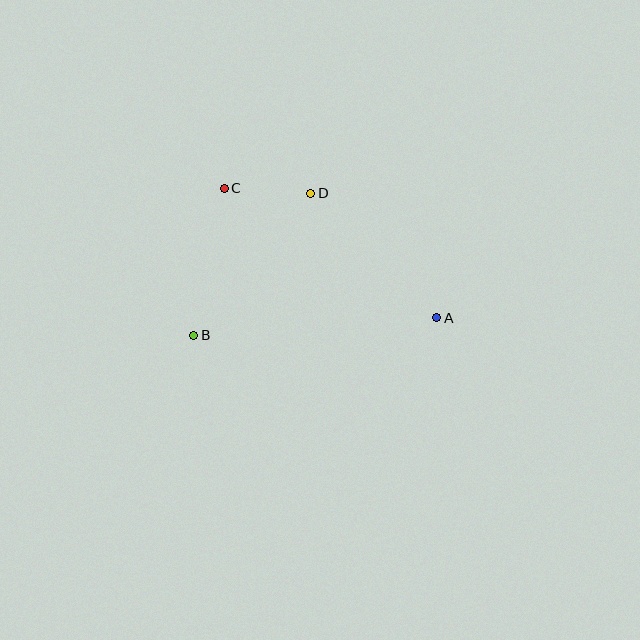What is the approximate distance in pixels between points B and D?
The distance between B and D is approximately 184 pixels.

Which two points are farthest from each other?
Points A and C are farthest from each other.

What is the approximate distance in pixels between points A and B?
The distance between A and B is approximately 243 pixels.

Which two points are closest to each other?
Points C and D are closest to each other.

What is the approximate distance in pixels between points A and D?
The distance between A and D is approximately 177 pixels.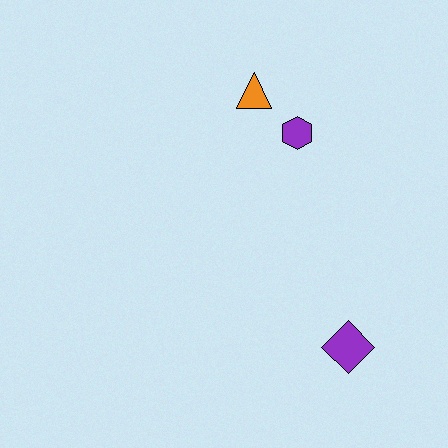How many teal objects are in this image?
There are no teal objects.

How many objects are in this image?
There are 3 objects.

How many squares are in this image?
There are no squares.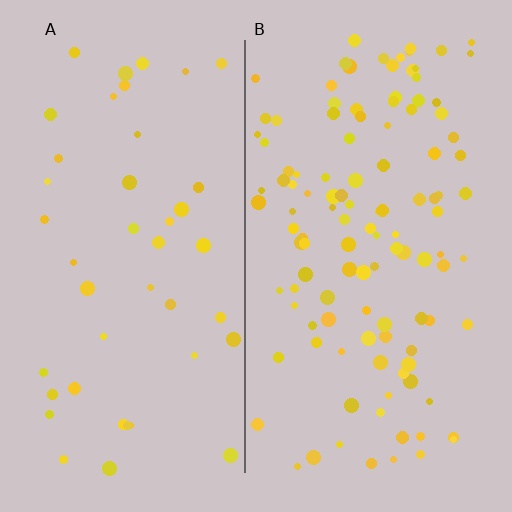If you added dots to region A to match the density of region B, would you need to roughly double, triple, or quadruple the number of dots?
Approximately triple.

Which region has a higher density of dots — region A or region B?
B (the right).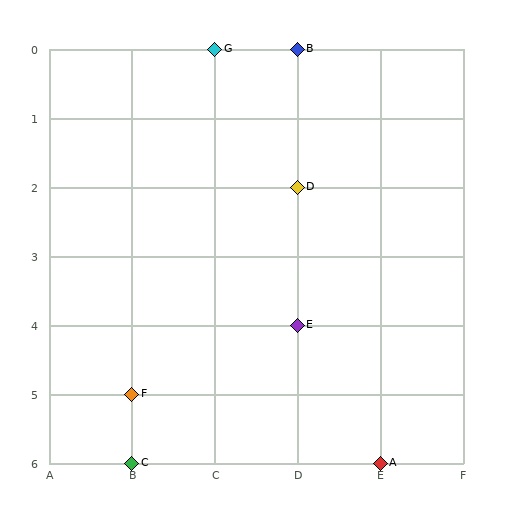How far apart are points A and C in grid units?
Points A and C are 3 columns apart.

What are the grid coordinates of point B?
Point B is at grid coordinates (D, 0).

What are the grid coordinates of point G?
Point G is at grid coordinates (C, 0).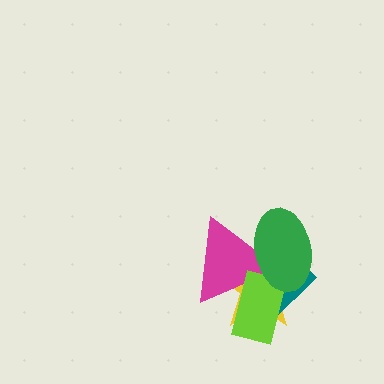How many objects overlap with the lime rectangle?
4 objects overlap with the lime rectangle.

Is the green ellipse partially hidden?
No, no other shape covers it.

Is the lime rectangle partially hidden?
Yes, it is partially covered by another shape.